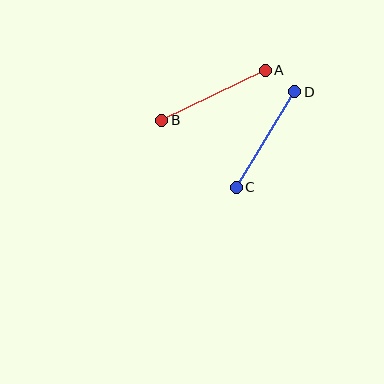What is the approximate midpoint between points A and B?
The midpoint is at approximately (214, 95) pixels.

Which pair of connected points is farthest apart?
Points A and B are farthest apart.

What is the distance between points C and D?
The distance is approximately 112 pixels.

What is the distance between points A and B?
The distance is approximately 115 pixels.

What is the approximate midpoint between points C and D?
The midpoint is at approximately (265, 140) pixels.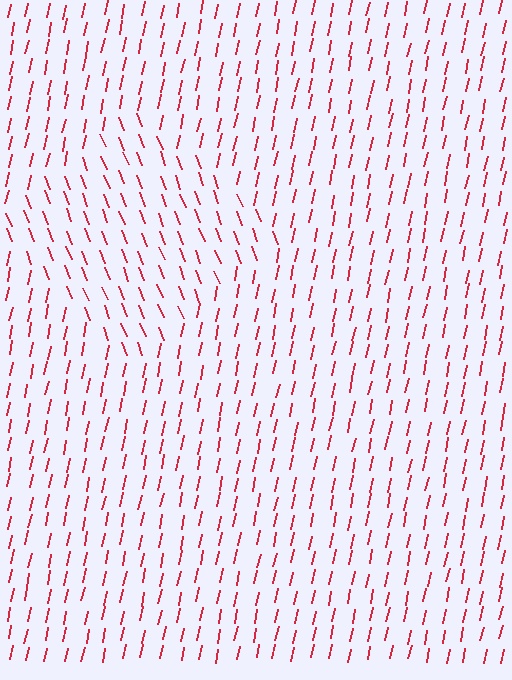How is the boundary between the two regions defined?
The boundary is defined purely by a change in line orientation (approximately 32 degrees difference). All lines are the same color and thickness.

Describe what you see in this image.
The image is filled with small red line segments. A diamond region in the image has lines oriented differently from the surrounding lines, creating a visible texture boundary.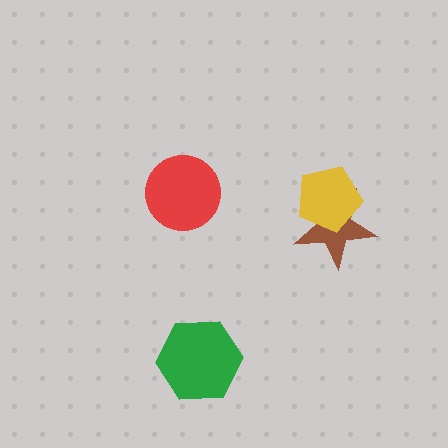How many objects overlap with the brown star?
1 object overlaps with the brown star.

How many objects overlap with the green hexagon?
0 objects overlap with the green hexagon.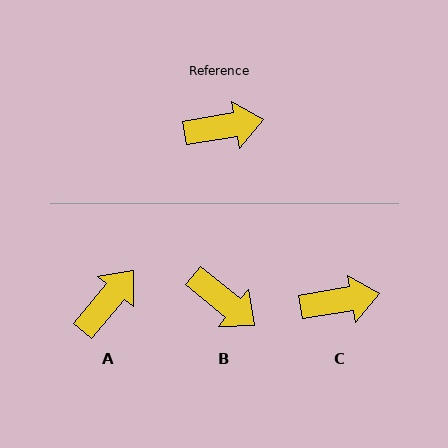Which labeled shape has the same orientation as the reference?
C.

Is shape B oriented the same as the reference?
No, it is off by about 49 degrees.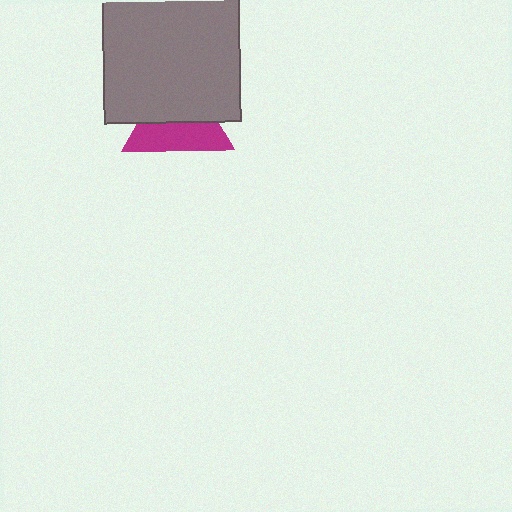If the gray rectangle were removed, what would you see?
You would see the complete magenta triangle.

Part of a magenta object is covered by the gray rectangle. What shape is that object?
It is a triangle.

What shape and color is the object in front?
The object in front is a gray rectangle.